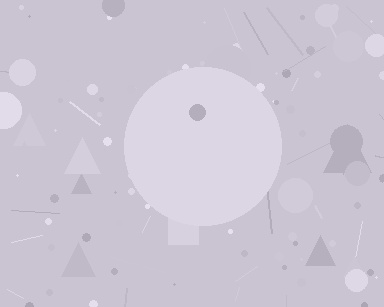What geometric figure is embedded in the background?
A circle is embedded in the background.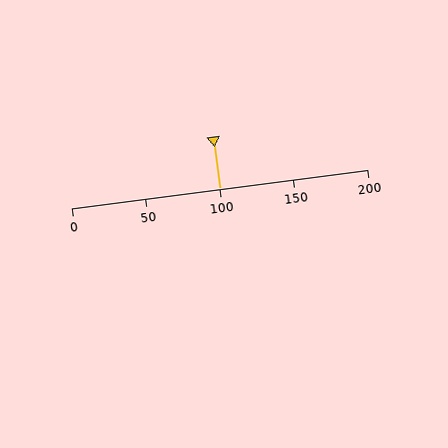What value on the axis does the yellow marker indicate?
The marker indicates approximately 100.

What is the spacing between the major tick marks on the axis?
The major ticks are spaced 50 apart.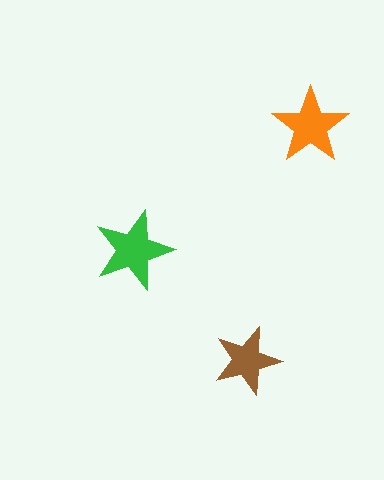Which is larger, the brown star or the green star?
The green one.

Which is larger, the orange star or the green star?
The green one.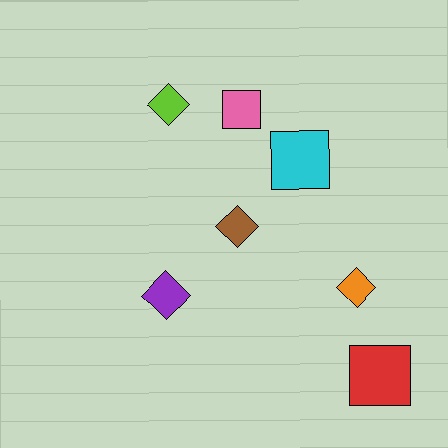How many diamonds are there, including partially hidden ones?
There are 4 diamonds.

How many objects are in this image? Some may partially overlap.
There are 7 objects.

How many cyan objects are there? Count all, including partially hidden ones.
There is 1 cyan object.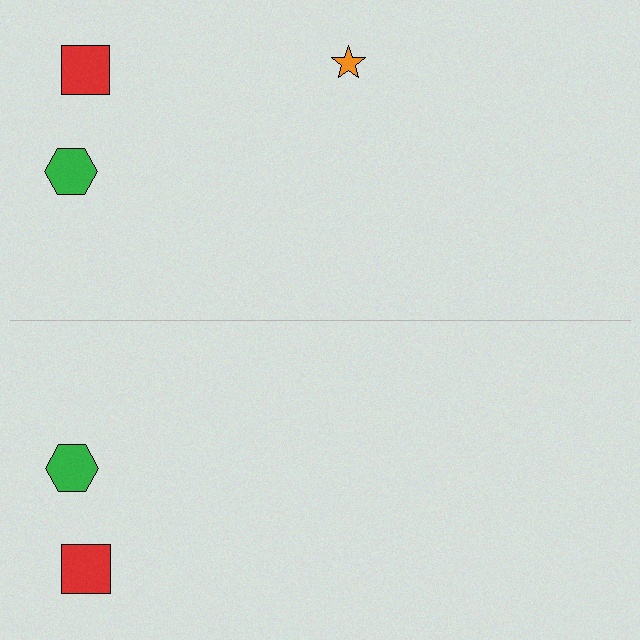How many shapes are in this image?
There are 5 shapes in this image.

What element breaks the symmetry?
A orange star is missing from the bottom side.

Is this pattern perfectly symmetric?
No, the pattern is not perfectly symmetric. A orange star is missing from the bottom side.